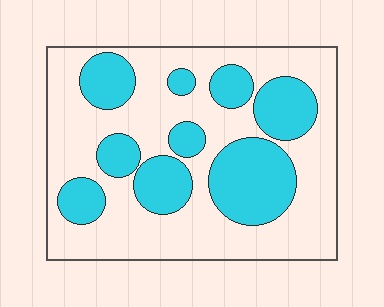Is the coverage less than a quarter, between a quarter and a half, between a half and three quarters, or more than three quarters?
Between a quarter and a half.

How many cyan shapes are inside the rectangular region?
9.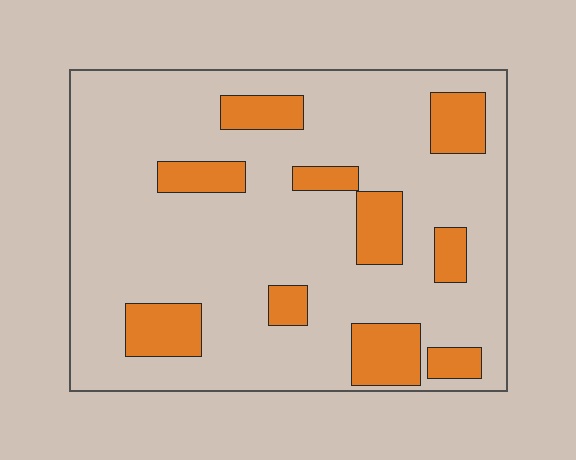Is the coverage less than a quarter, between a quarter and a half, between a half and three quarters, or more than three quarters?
Less than a quarter.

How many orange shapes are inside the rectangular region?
10.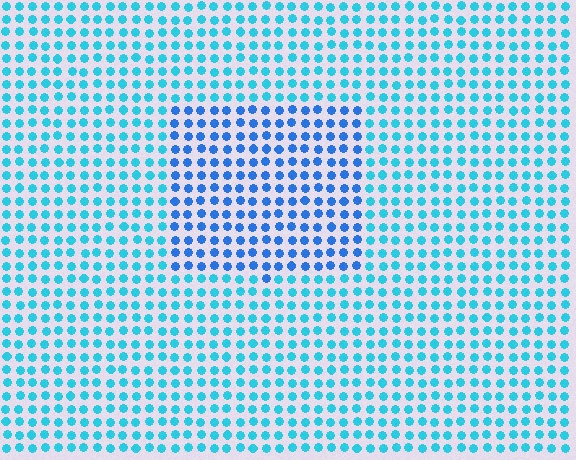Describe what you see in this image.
The image is filled with small cyan elements in a uniform arrangement. A rectangle-shaped region is visible where the elements are tinted to a slightly different hue, forming a subtle color boundary.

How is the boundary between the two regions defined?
The boundary is defined purely by a slight shift in hue (about 29 degrees). Spacing, size, and orientation are identical on both sides.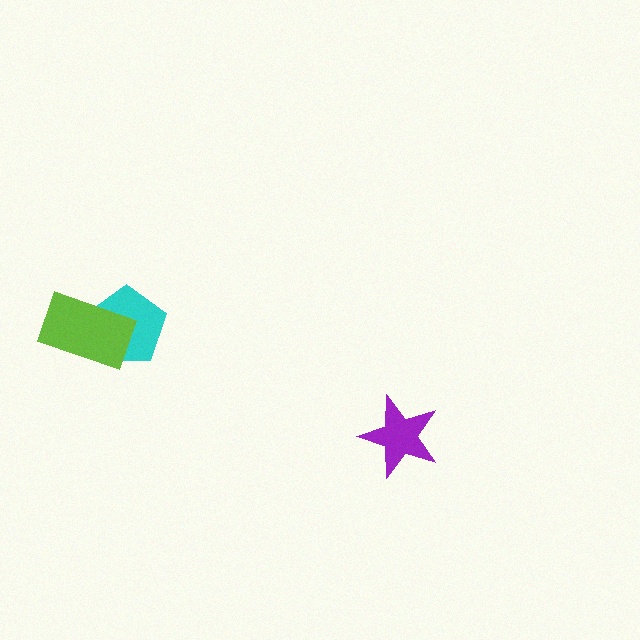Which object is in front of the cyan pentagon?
The lime rectangle is in front of the cyan pentagon.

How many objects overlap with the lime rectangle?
1 object overlaps with the lime rectangle.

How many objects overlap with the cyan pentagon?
1 object overlaps with the cyan pentagon.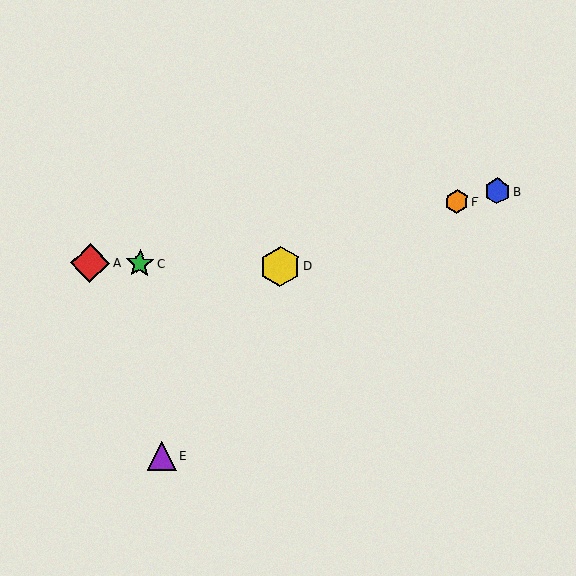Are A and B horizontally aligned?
No, A is at y≈263 and B is at y≈191.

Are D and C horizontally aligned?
Yes, both are at y≈266.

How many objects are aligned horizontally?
3 objects (A, C, D) are aligned horizontally.